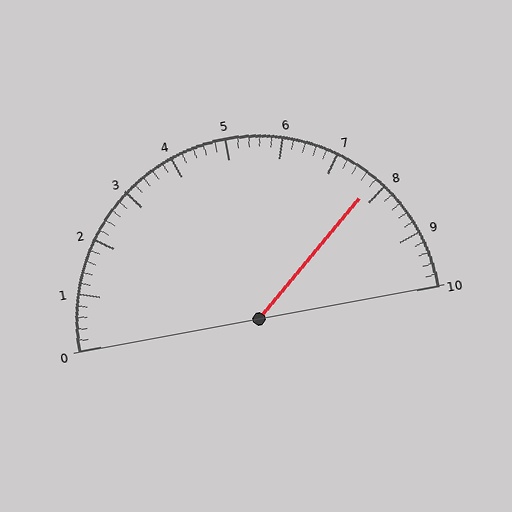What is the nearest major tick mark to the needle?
The nearest major tick mark is 8.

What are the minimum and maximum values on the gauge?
The gauge ranges from 0 to 10.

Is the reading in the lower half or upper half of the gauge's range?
The reading is in the upper half of the range (0 to 10).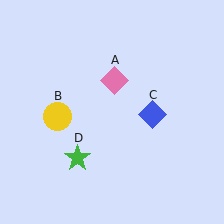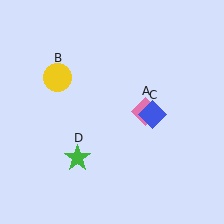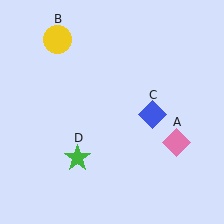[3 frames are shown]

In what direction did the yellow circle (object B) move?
The yellow circle (object B) moved up.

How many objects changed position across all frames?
2 objects changed position: pink diamond (object A), yellow circle (object B).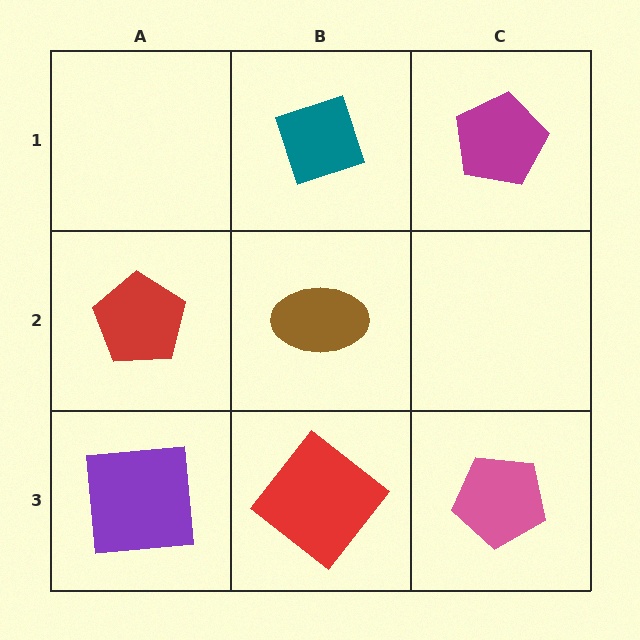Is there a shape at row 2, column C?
No, that cell is empty.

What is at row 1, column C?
A magenta pentagon.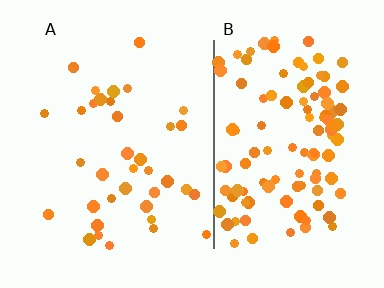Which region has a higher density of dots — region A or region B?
B (the right).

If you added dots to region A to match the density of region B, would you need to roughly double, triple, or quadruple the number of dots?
Approximately triple.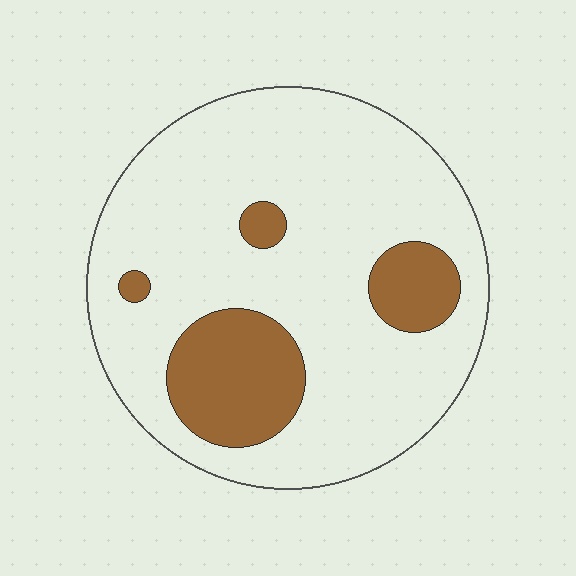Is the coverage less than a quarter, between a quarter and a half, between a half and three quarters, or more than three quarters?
Less than a quarter.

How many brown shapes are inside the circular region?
4.